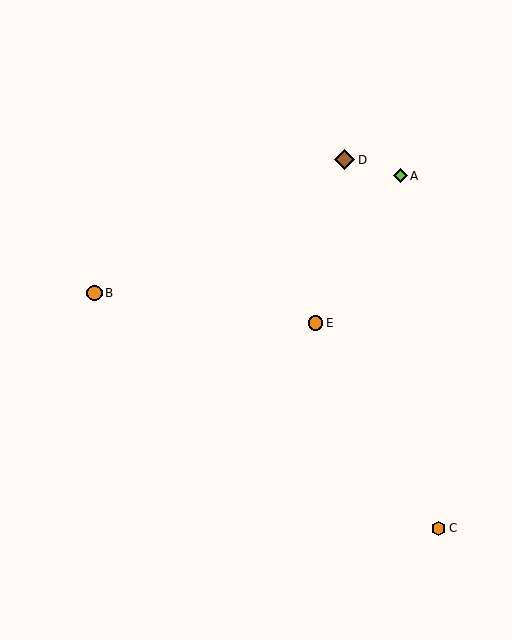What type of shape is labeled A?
Shape A is a lime diamond.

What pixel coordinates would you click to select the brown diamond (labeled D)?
Click at (345, 160) to select the brown diamond D.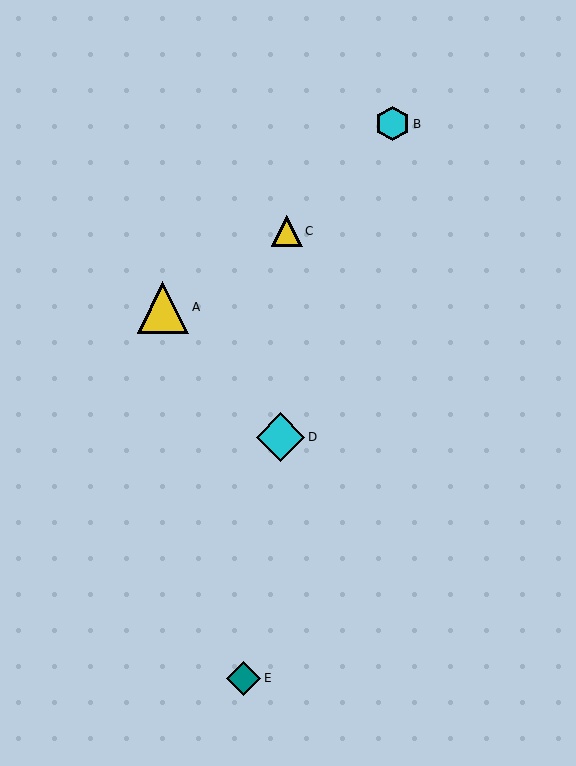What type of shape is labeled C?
Shape C is a yellow triangle.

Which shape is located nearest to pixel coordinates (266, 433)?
The cyan diamond (labeled D) at (280, 437) is nearest to that location.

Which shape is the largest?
The yellow triangle (labeled A) is the largest.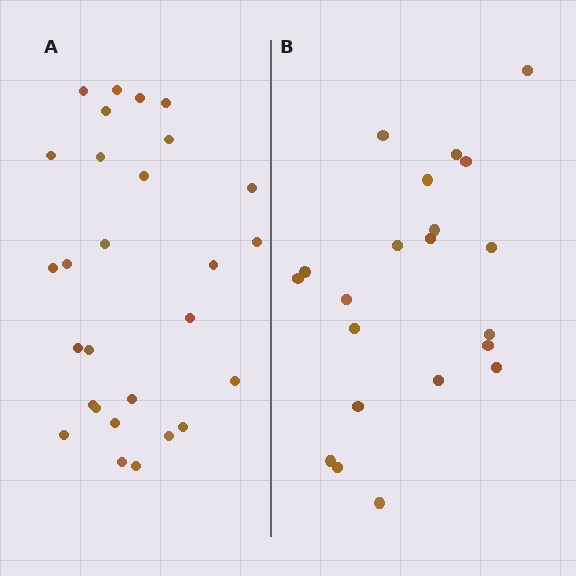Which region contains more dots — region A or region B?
Region A (the left region) has more dots.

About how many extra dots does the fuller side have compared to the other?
Region A has roughly 8 or so more dots than region B.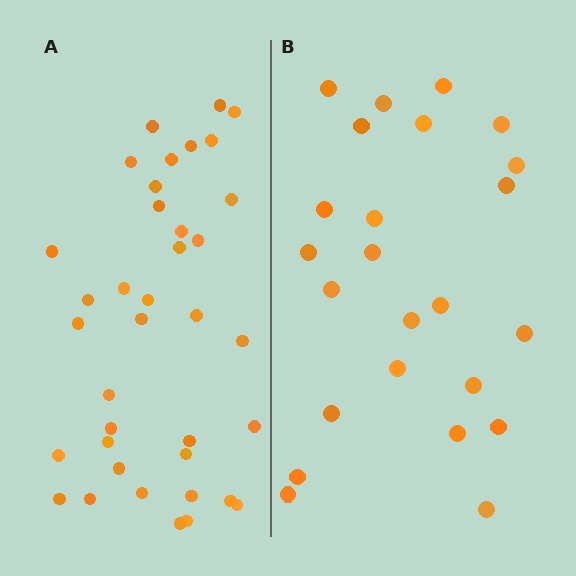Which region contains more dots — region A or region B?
Region A (the left region) has more dots.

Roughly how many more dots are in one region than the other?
Region A has approximately 15 more dots than region B.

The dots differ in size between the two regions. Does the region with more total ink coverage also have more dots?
No. Region B has more total ink coverage because its dots are larger, but region A actually contains more individual dots. Total area can be misleading — the number of items is what matters here.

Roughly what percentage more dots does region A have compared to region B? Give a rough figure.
About 55% more.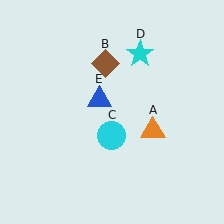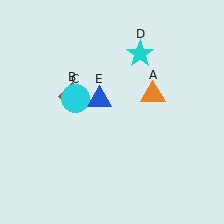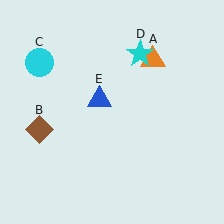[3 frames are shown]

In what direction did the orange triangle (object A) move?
The orange triangle (object A) moved up.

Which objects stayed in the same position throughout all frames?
Cyan star (object D) and blue triangle (object E) remained stationary.